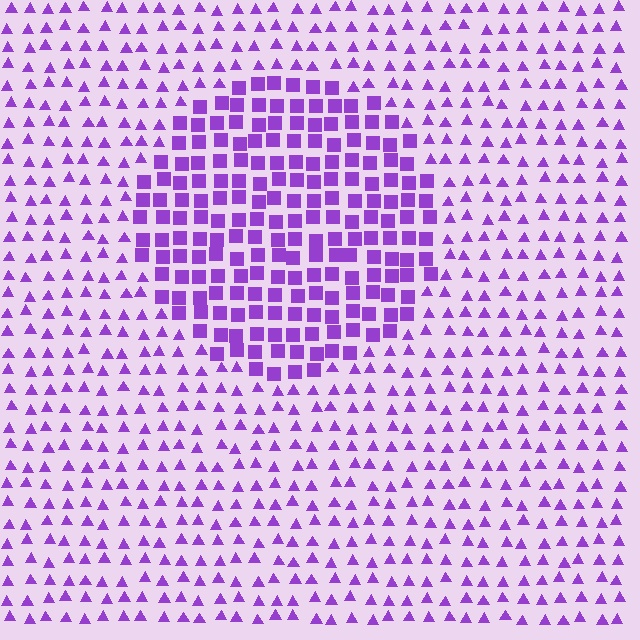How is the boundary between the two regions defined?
The boundary is defined by a change in element shape: squares inside vs. triangles outside. All elements share the same color and spacing.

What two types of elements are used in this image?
The image uses squares inside the circle region and triangles outside it.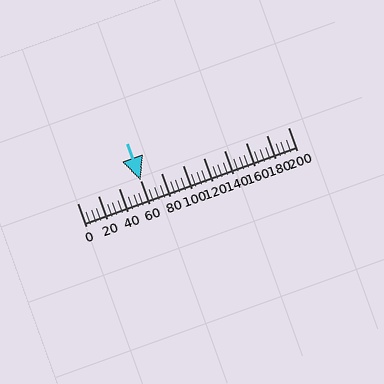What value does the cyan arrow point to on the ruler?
The cyan arrow points to approximately 60.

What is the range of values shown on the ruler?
The ruler shows values from 0 to 200.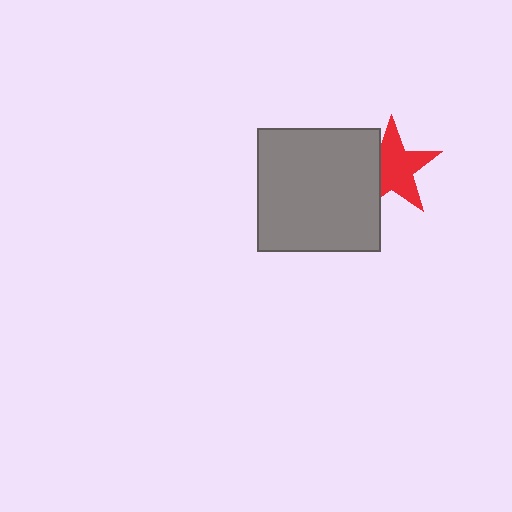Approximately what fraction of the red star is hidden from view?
Roughly 30% of the red star is hidden behind the gray square.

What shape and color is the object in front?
The object in front is a gray square.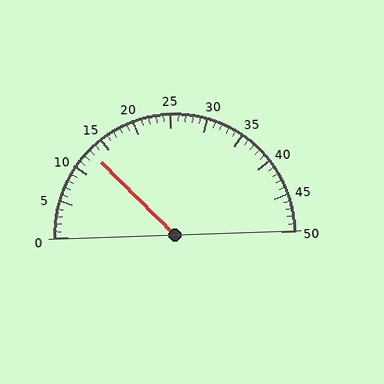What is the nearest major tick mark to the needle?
The nearest major tick mark is 15.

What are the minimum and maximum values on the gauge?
The gauge ranges from 0 to 50.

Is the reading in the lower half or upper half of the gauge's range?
The reading is in the lower half of the range (0 to 50).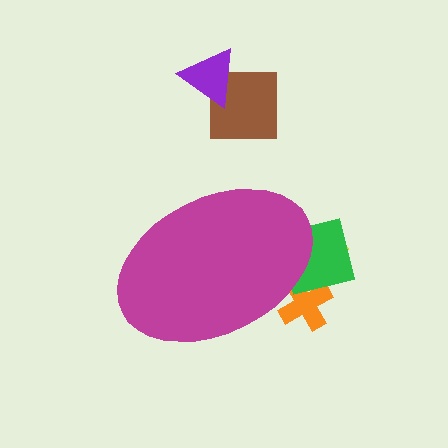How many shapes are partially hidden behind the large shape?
3 shapes are partially hidden.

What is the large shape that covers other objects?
A magenta ellipse.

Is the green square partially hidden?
Yes, the green square is partially hidden behind the magenta ellipse.